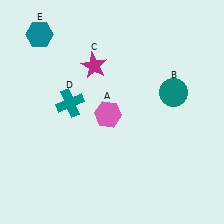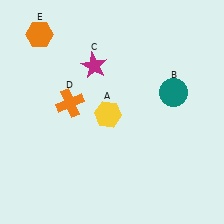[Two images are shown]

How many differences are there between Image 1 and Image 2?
There are 3 differences between the two images.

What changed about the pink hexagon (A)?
In Image 1, A is pink. In Image 2, it changed to yellow.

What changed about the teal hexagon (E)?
In Image 1, E is teal. In Image 2, it changed to orange.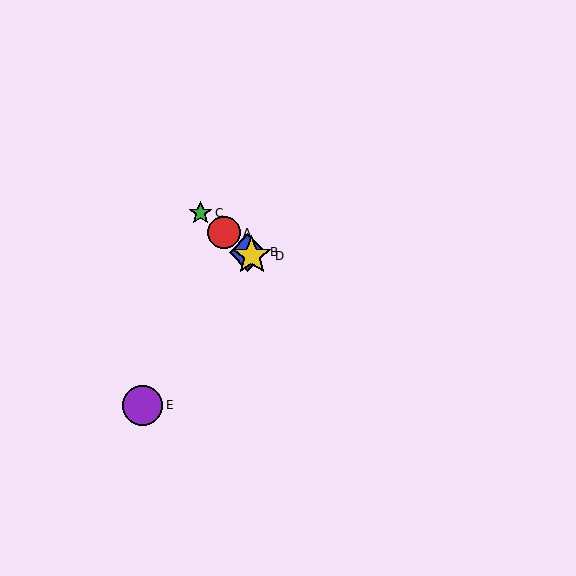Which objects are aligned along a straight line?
Objects A, B, C, D are aligned along a straight line.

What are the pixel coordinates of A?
Object A is at (224, 233).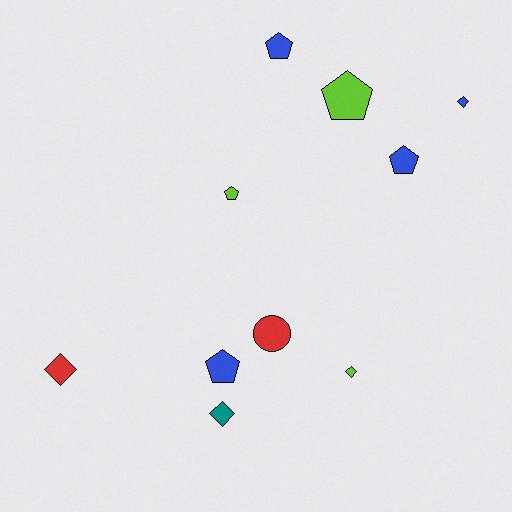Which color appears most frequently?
Blue, with 4 objects.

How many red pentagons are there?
There are no red pentagons.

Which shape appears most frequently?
Pentagon, with 5 objects.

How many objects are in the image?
There are 10 objects.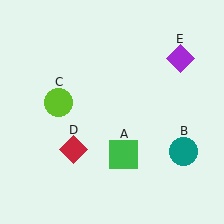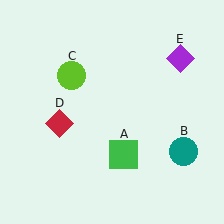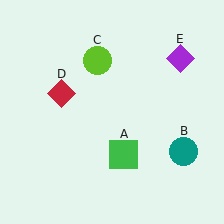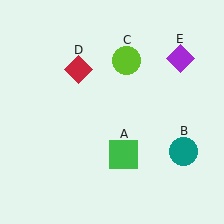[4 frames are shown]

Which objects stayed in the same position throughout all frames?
Green square (object A) and teal circle (object B) and purple diamond (object E) remained stationary.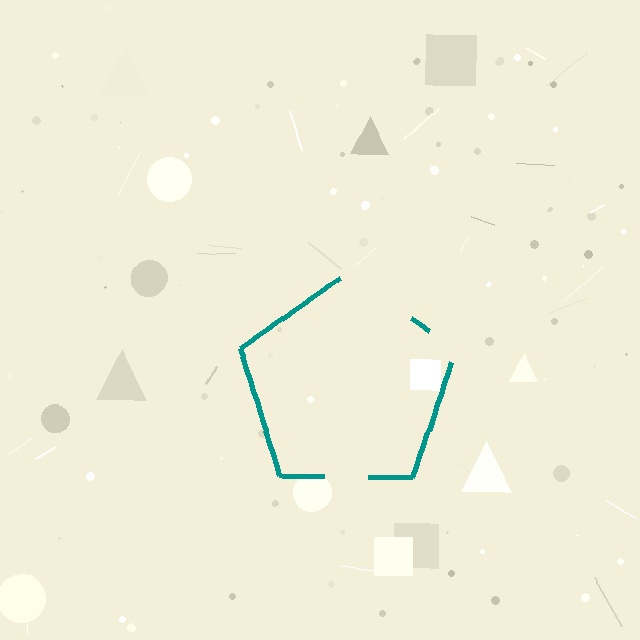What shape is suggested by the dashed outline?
The dashed outline suggests a pentagon.